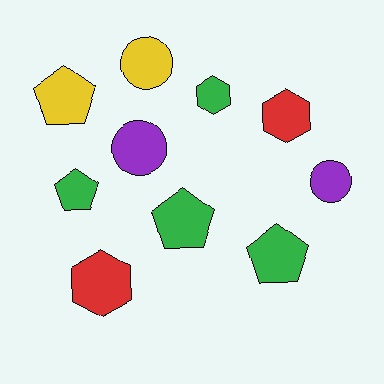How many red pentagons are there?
There are no red pentagons.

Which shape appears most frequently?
Pentagon, with 4 objects.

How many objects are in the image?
There are 10 objects.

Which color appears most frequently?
Green, with 4 objects.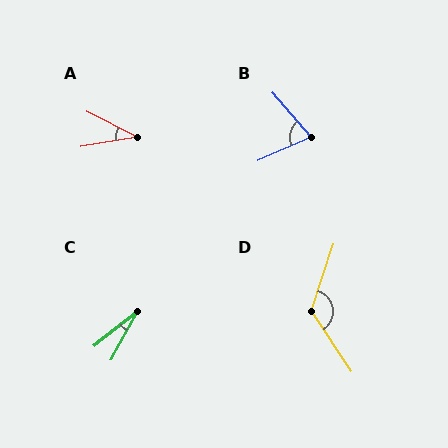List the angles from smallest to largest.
C (22°), A (36°), B (73°), D (128°).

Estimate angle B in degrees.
Approximately 73 degrees.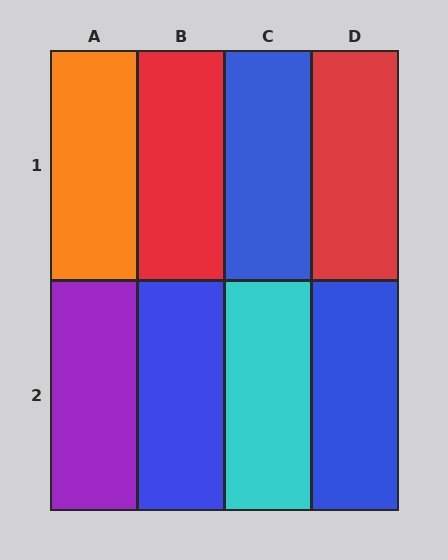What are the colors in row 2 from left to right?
Purple, blue, cyan, blue.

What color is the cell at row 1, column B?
Red.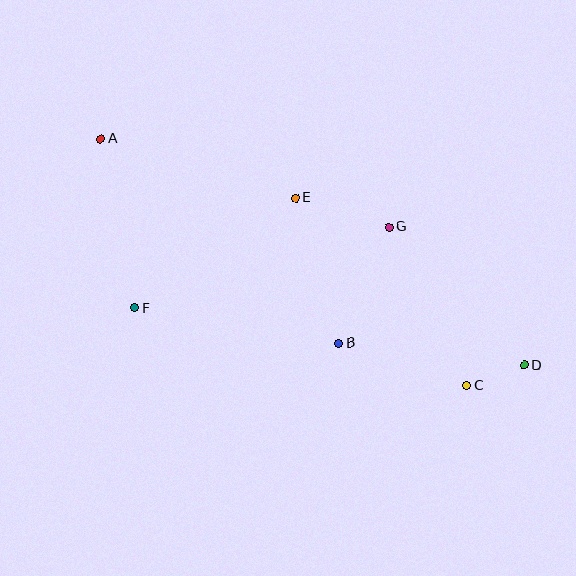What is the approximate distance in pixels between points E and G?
The distance between E and G is approximately 97 pixels.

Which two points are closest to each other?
Points C and D are closest to each other.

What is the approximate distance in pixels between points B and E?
The distance between B and E is approximately 152 pixels.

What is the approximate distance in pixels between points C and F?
The distance between C and F is approximately 341 pixels.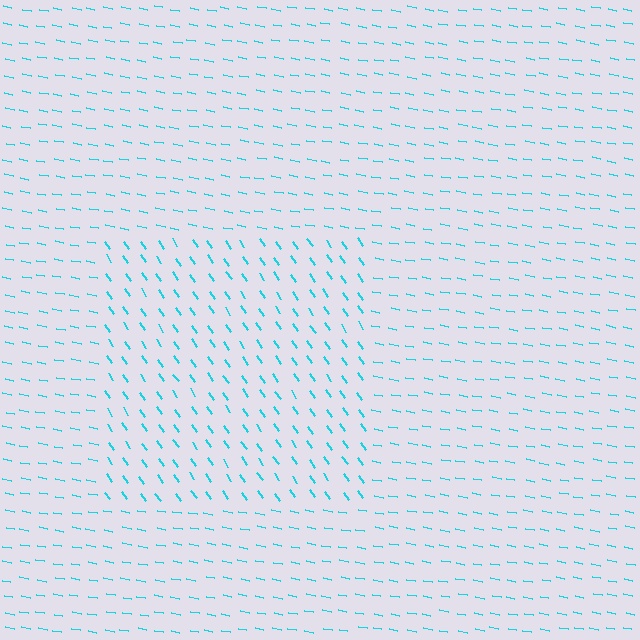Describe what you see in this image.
The image is filled with small cyan line segments. A rectangle region in the image has lines oriented differently from the surrounding lines, creating a visible texture boundary.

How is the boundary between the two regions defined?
The boundary is defined purely by a change in line orientation (approximately 45 degrees difference). All lines are the same color and thickness.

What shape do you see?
I see a rectangle.